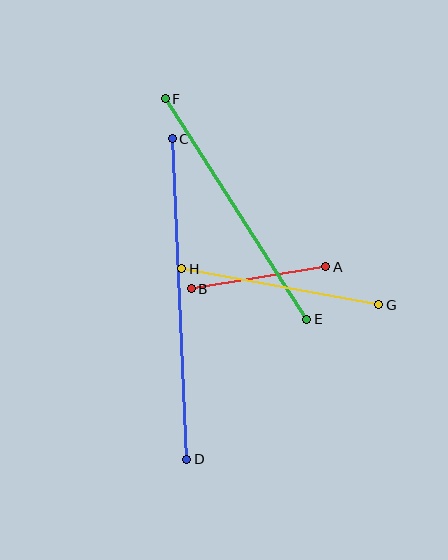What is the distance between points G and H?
The distance is approximately 200 pixels.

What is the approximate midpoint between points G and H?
The midpoint is at approximately (280, 287) pixels.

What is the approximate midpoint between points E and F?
The midpoint is at approximately (236, 209) pixels.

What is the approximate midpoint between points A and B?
The midpoint is at approximately (259, 278) pixels.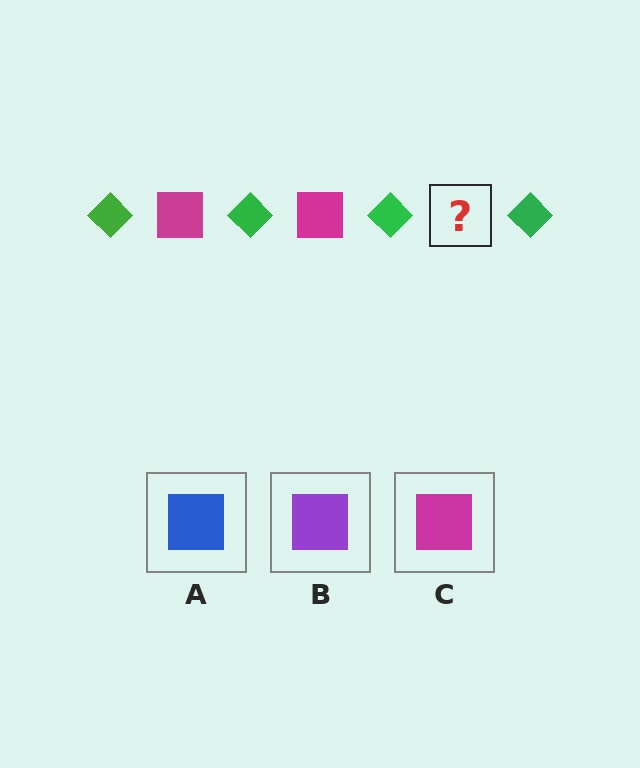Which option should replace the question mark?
Option C.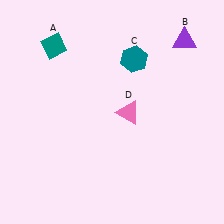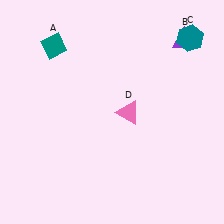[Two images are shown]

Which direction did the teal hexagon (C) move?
The teal hexagon (C) moved right.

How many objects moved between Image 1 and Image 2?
1 object moved between the two images.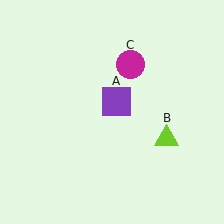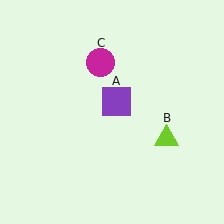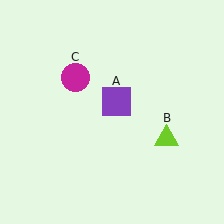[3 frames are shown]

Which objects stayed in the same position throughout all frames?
Purple square (object A) and lime triangle (object B) remained stationary.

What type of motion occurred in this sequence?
The magenta circle (object C) rotated counterclockwise around the center of the scene.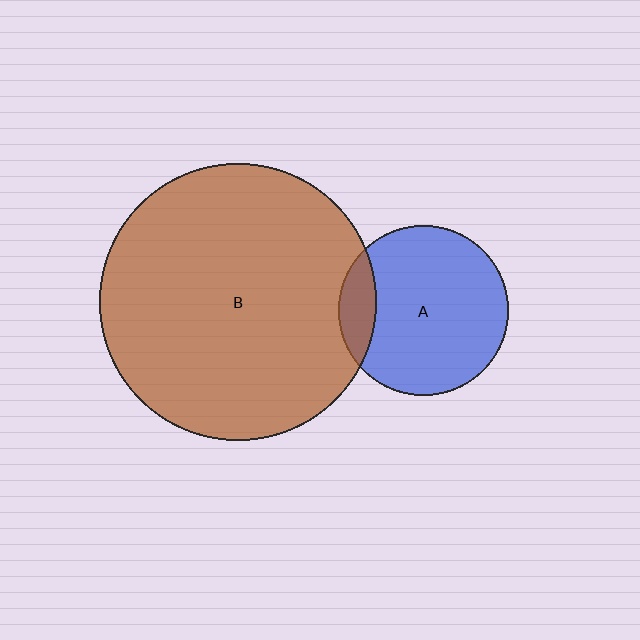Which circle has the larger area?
Circle B (brown).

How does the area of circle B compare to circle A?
Approximately 2.7 times.